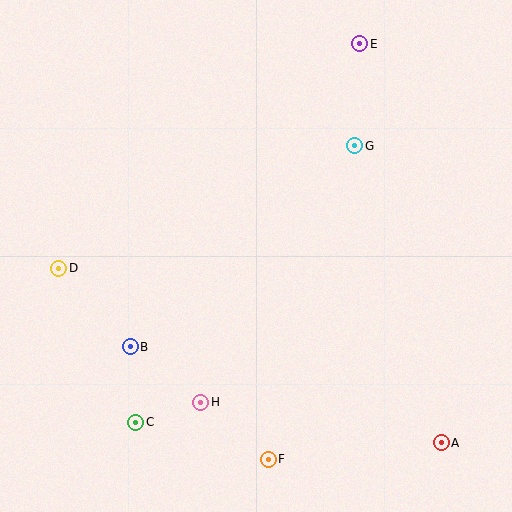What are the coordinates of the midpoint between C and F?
The midpoint between C and F is at (202, 441).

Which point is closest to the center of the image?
Point G at (355, 146) is closest to the center.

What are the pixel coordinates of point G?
Point G is at (355, 146).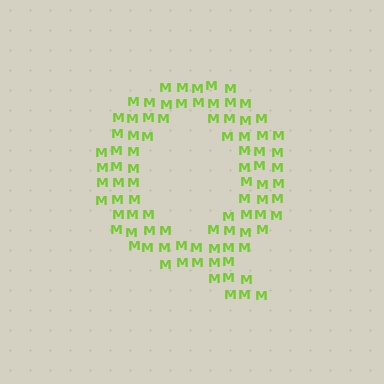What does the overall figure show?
The overall figure shows the letter Q.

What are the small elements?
The small elements are letter M's.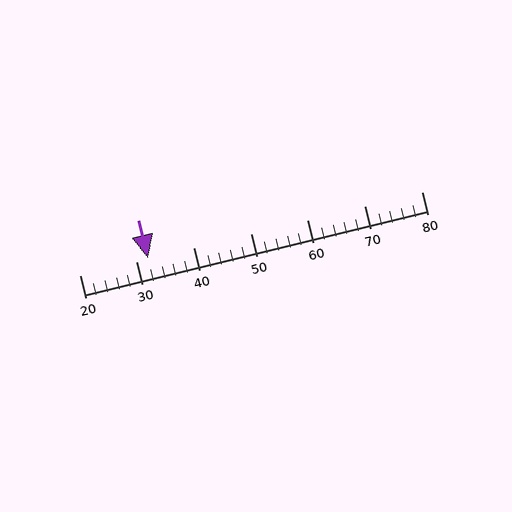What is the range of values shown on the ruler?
The ruler shows values from 20 to 80.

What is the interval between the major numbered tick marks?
The major tick marks are spaced 10 units apart.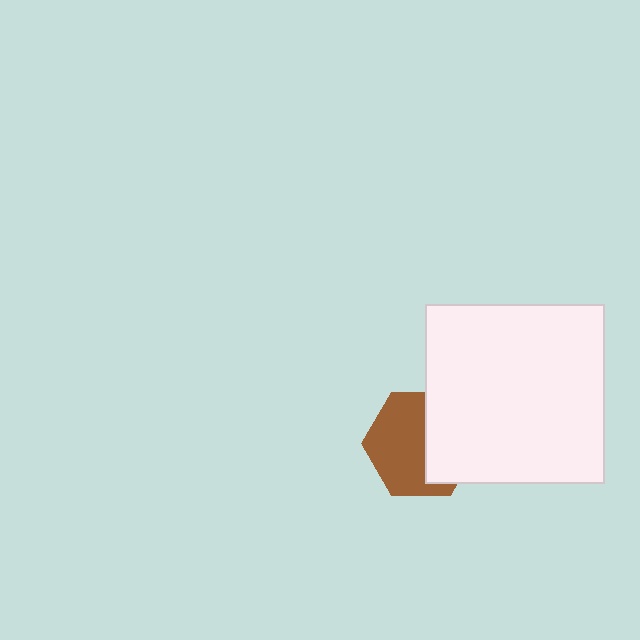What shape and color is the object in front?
The object in front is a white square.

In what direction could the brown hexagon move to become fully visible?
The brown hexagon could move left. That would shift it out from behind the white square entirely.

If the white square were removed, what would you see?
You would see the complete brown hexagon.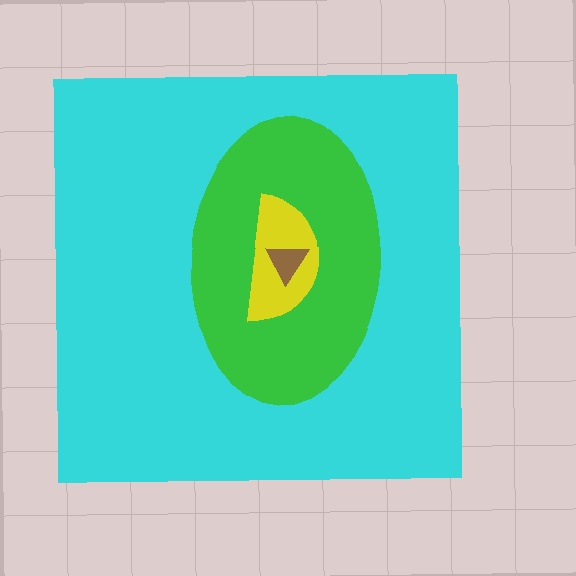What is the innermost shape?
The brown triangle.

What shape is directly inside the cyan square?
The green ellipse.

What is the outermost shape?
The cyan square.